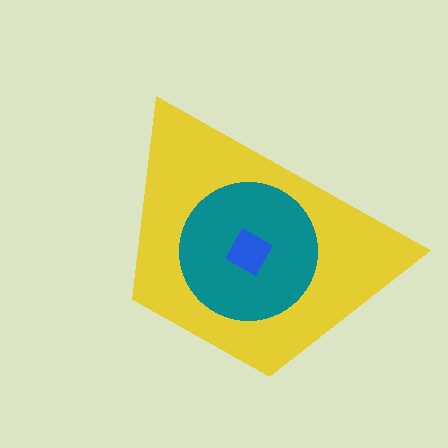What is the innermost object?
The blue square.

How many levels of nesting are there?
3.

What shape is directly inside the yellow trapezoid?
The teal circle.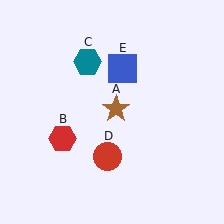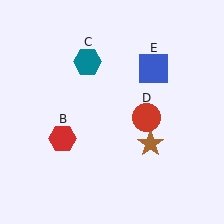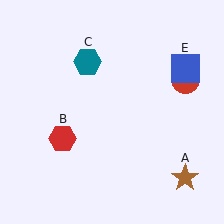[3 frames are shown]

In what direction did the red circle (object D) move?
The red circle (object D) moved up and to the right.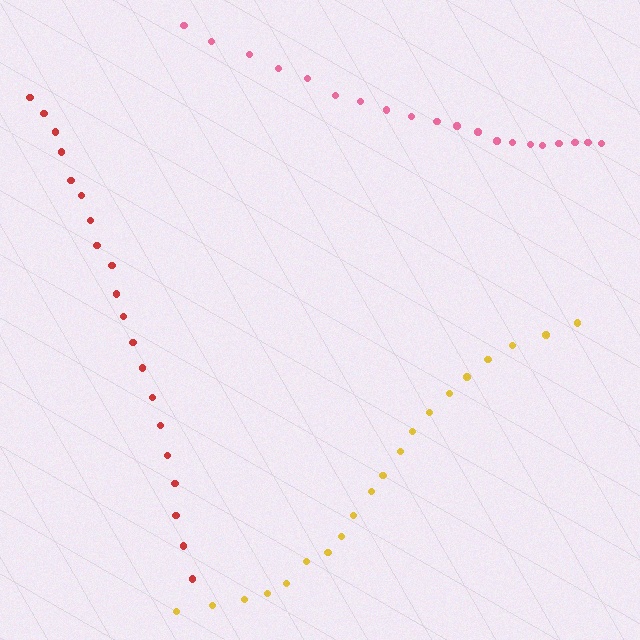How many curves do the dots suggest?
There are 3 distinct paths.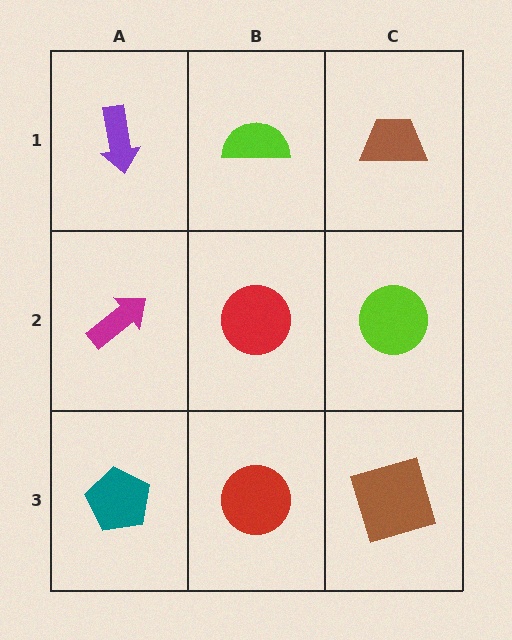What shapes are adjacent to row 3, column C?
A lime circle (row 2, column C), a red circle (row 3, column B).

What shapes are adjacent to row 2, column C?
A brown trapezoid (row 1, column C), a brown square (row 3, column C), a red circle (row 2, column B).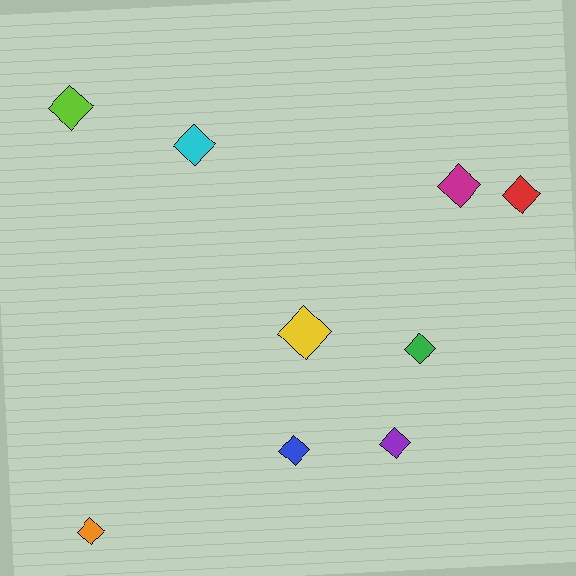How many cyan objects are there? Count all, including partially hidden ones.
There is 1 cyan object.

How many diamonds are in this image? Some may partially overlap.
There are 9 diamonds.